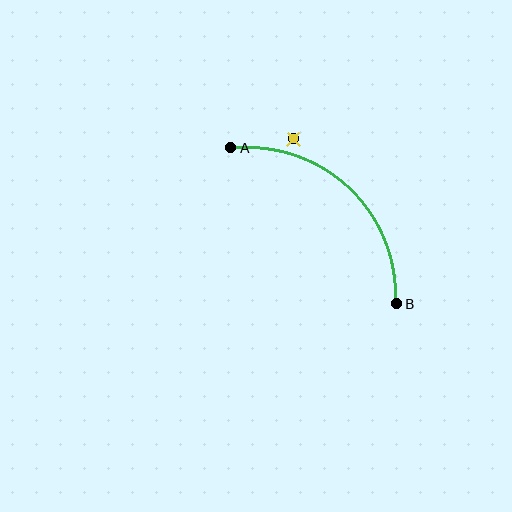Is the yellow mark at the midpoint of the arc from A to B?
No — the yellow mark does not lie on the arc at all. It sits slightly outside the curve.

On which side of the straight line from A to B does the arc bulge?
The arc bulges above and to the right of the straight line connecting A and B.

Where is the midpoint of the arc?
The arc midpoint is the point on the curve farthest from the straight line joining A and B. It sits above and to the right of that line.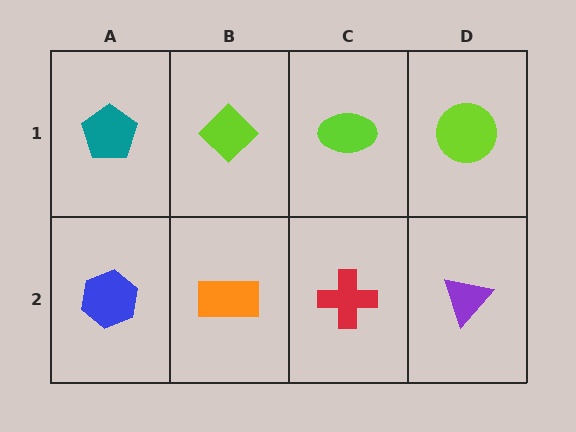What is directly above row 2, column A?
A teal pentagon.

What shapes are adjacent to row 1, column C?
A red cross (row 2, column C), a lime diamond (row 1, column B), a lime circle (row 1, column D).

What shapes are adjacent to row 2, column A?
A teal pentagon (row 1, column A), an orange rectangle (row 2, column B).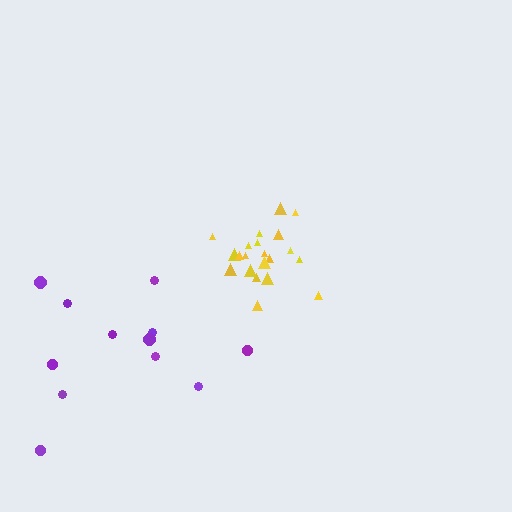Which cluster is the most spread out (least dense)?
Purple.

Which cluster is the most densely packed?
Yellow.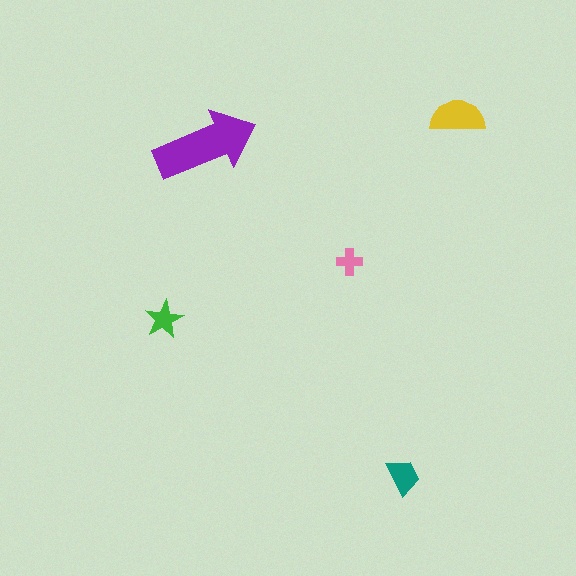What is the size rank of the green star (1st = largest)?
4th.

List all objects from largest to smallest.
The purple arrow, the yellow semicircle, the teal trapezoid, the green star, the pink cross.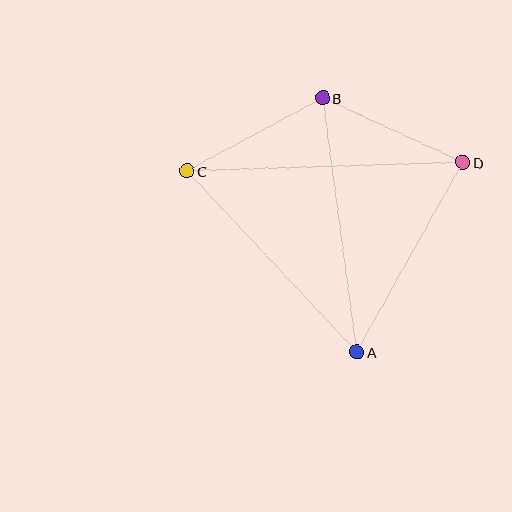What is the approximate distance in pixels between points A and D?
The distance between A and D is approximately 217 pixels.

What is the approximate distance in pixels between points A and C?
The distance between A and C is approximately 248 pixels.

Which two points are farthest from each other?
Points C and D are farthest from each other.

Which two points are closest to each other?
Points B and C are closest to each other.